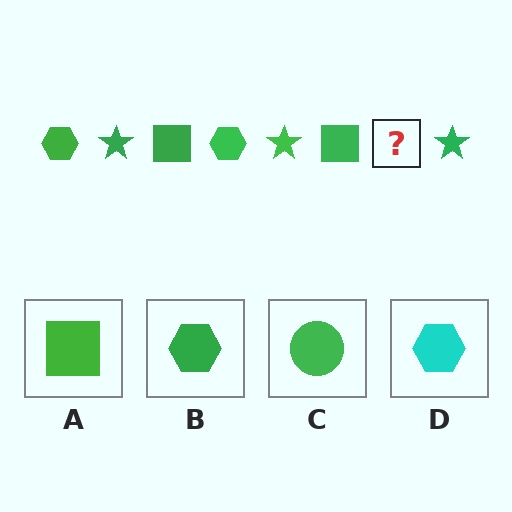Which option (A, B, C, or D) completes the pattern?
B.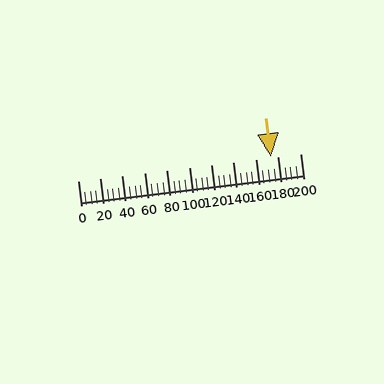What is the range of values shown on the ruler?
The ruler shows values from 0 to 200.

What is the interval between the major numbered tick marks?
The major tick marks are spaced 20 units apart.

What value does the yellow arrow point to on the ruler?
The yellow arrow points to approximately 174.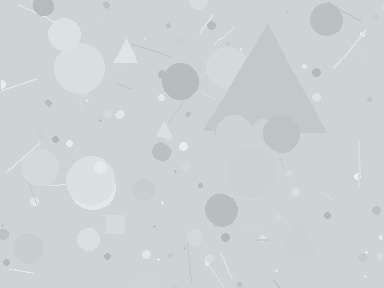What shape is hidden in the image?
A triangle is hidden in the image.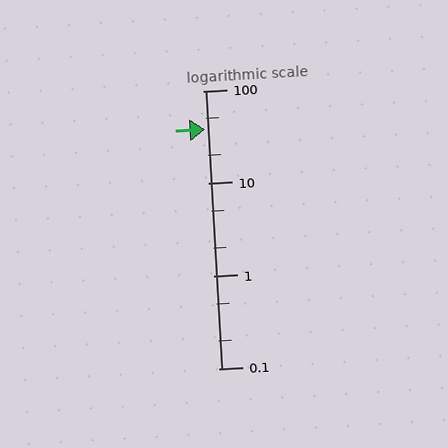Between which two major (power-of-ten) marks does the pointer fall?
The pointer is between 10 and 100.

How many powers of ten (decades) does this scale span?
The scale spans 3 decades, from 0.1 to 100.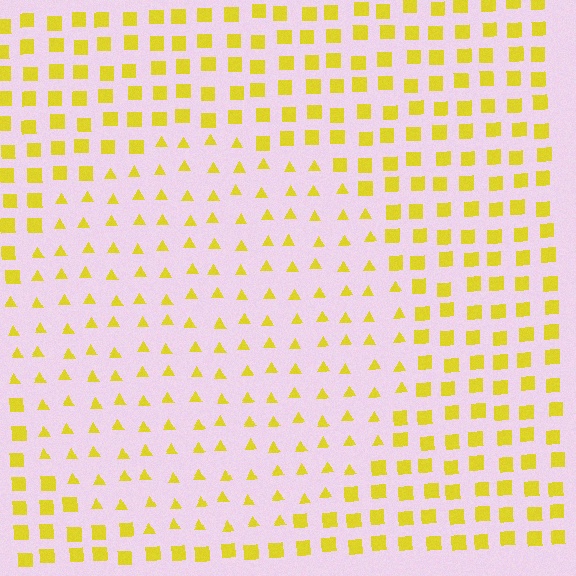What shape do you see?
I see a circle.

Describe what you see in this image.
The image is filled with small yellow elements arranged in a uniform grid. A circle-shaped region contains triangles, while the surrounding area contains squares. The boundary is defined purely by the change in element shape.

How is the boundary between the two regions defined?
The boundary is defined by a change in element shape: triangles inside vs. squares outside. All elements share the same color and spacing.